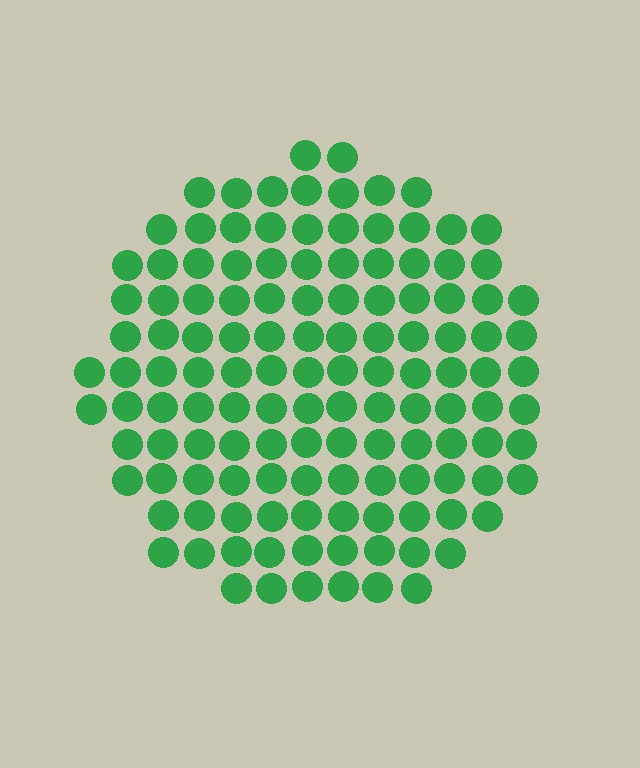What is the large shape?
The large shape is a circle.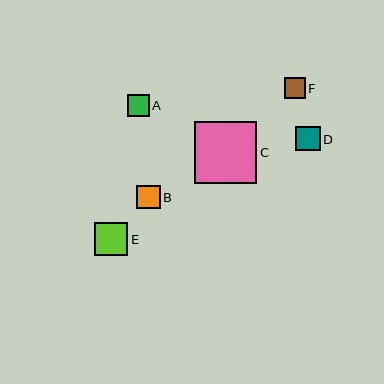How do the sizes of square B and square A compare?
Square B and square A are approximately the same size.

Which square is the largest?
Square C is the largest with a size of approximately 62 pixels.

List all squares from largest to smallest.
From largest to smallest: C, E, D, B, A, F.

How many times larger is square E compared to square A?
Square E is approximately 1.5 times the size of square A.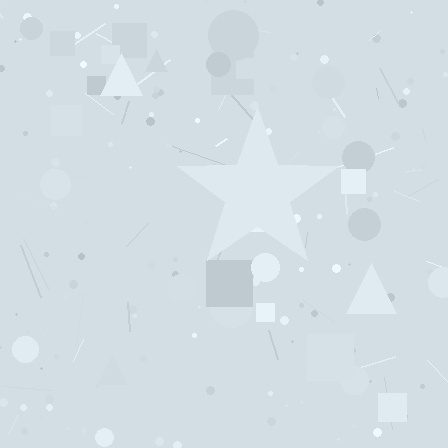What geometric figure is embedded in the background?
A star is embedded in the background.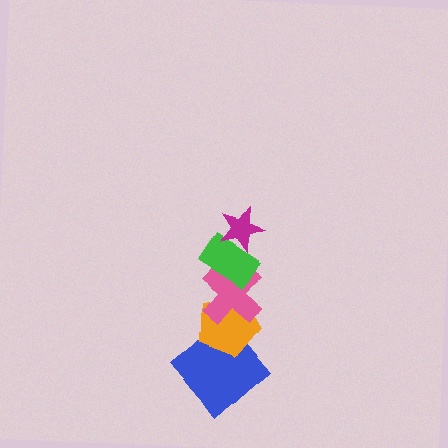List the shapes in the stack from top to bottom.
From top to bottom: the magenta star, the green rectangle, the pink cross, the orange pentagon, the blue diamond.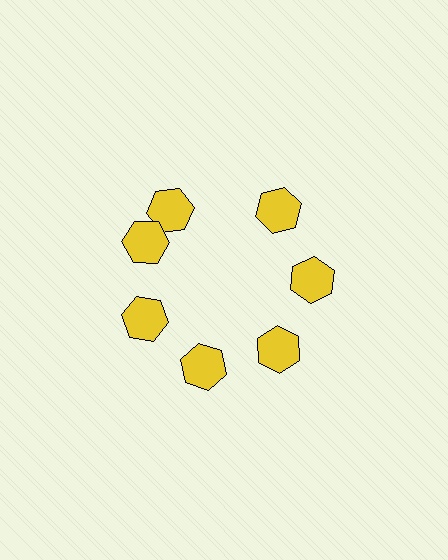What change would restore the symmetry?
The symmetry would be restored by rotating it back into even spacing with its neighbors so that all 7 hexagons sit at equal angles and equal distance from the center.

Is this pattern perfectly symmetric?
No. The 7 yellow hexagons are arranged in a ring, but one element near the 12 o'clock position is rotated out of alignment along the ring, breaking the 7-fold rotational symmetry.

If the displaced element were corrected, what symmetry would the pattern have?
It would have 7-fold rotational symmetry — the pattern would map onto itself every 51 degrees.